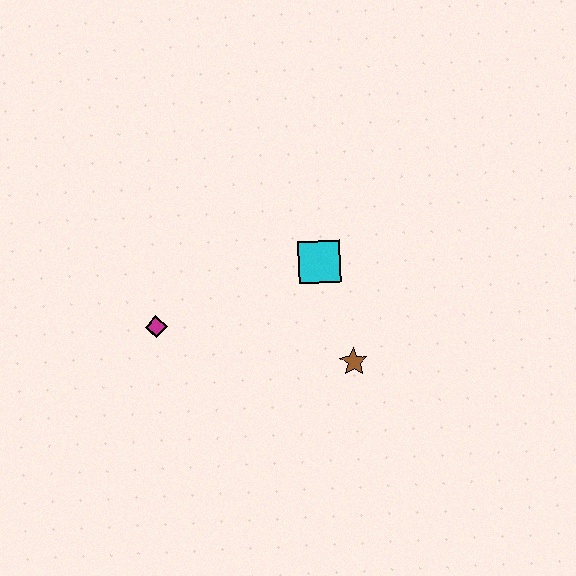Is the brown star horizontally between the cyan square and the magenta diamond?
No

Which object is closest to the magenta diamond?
The cyan square is closest to the magenta diamond.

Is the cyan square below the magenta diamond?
No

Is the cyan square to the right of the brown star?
No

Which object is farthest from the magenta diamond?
The brown star is farthest from the magenta diamond.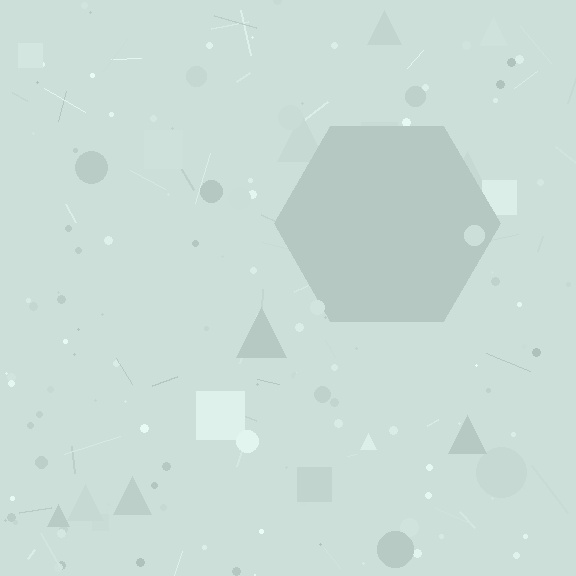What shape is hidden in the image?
A hexagon is hidden in the image.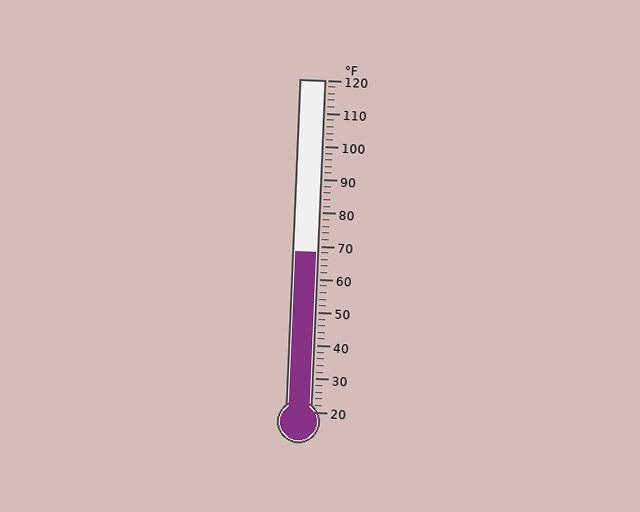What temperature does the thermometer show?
The thermometer shows approximately 68°F.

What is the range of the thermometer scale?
The thermometer scale ranges from 20°F to 120°F.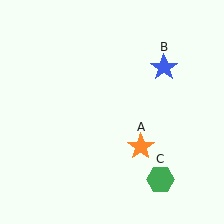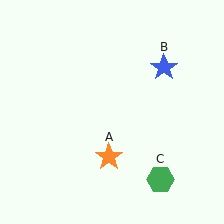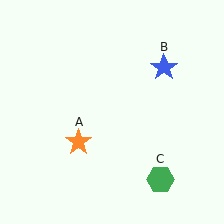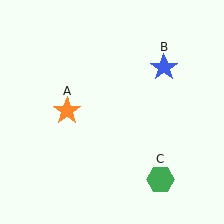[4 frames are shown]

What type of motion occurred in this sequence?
The orange star (object A) rotated clockwise around the center of the scene.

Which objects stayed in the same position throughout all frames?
Blue star (object B) and green hexagon (object C) remained stationary.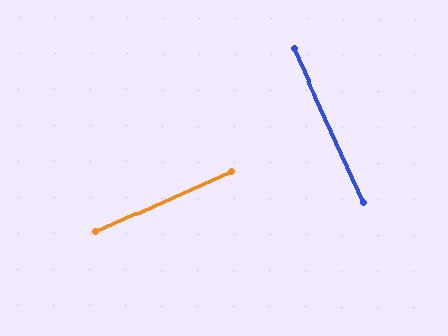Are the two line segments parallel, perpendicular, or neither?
Perpendicular — they meet at approximately 90°.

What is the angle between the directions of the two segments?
Approximately 90 degrees.